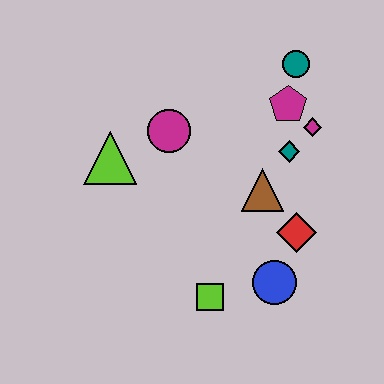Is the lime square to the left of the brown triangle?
Yes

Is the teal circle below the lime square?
No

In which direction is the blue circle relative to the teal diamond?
The blue circle is below the teal diamond.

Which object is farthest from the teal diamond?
The lime triangle is farthest from the teal diamond.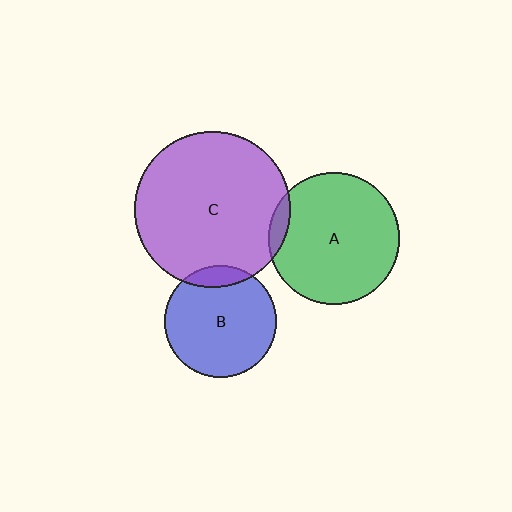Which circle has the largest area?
Circle C (purple).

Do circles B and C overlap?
Yes.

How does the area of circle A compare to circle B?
Approximately 1.4 times.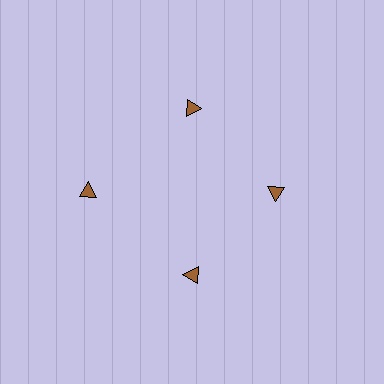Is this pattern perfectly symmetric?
No. The 4 brown triangles are arranged in a ring, but one element near the 9 o'clock position is pushed outward from the center, breaking the 4-fold rotational symmetry.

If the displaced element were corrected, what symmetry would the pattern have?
It would have 4-fold rotational symmetry — the pattern would map onto itself every 90 degrees.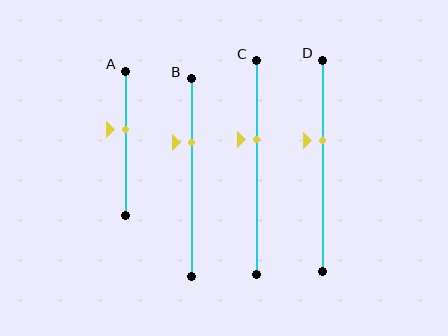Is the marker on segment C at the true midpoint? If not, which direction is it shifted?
No, the marker on segment C is shifted upward by about 13% of the segment length.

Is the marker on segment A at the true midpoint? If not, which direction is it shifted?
No, the marker on segment A is shifted upward by about 10% of the segment length.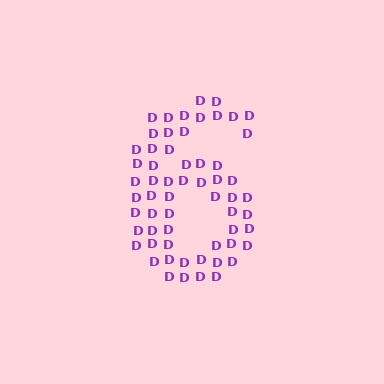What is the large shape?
The large shape is the digit 6.